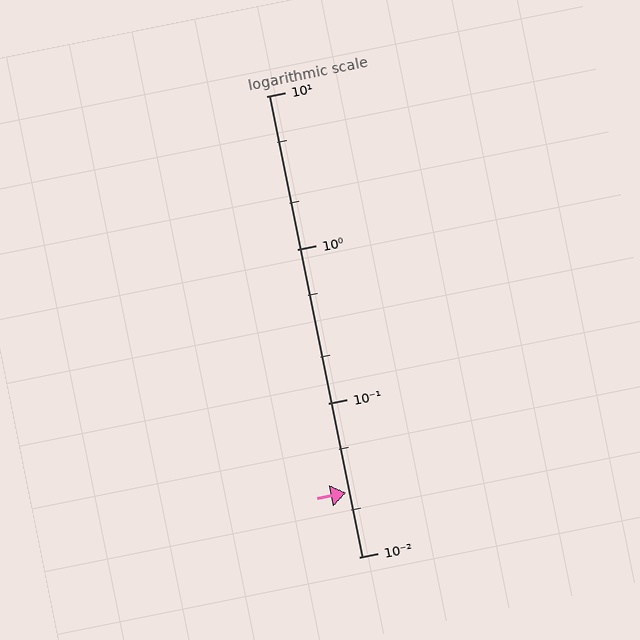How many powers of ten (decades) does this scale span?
The scale spans 3 decades, from 0.01 to 10.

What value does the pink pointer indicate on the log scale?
The pointer indicates approximately 0.026.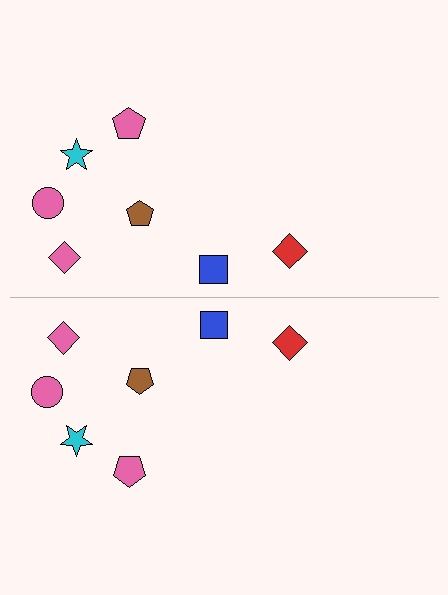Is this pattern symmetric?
Yes, this pattern has bilateral (reflection) symmetry.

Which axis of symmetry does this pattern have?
The pattern has a horizontal axis of symmetry running through the center of the image.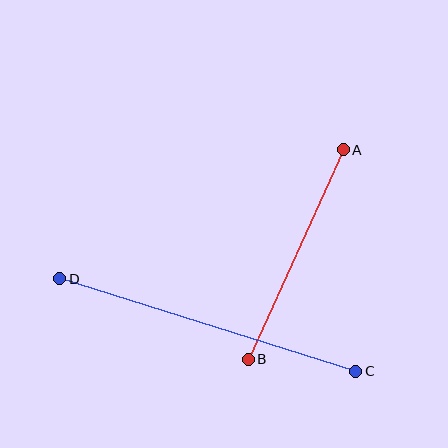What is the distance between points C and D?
The distance is approximately 310 pixels.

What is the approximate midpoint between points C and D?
The midpoint is at approximately (208, 325) pixels.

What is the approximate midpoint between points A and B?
The midpoint is at approximately (296, 254) pixels.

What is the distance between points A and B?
The distance is approximately 230 pixels.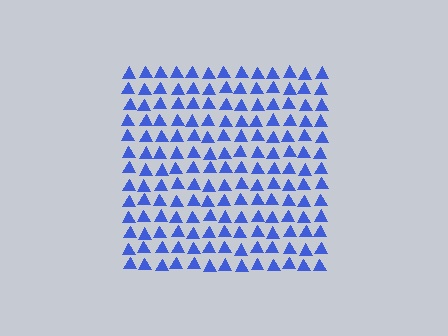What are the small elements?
The small elements are triangles.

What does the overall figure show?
The overall figure shows a square.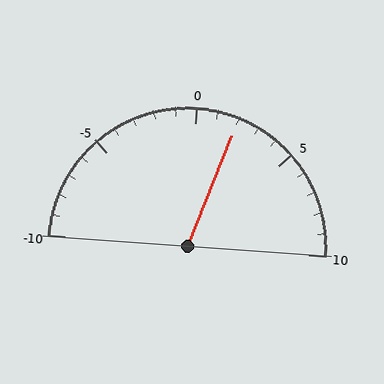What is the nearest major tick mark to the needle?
The nearest major tick mark is 0.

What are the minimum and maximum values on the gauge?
The gauge ranges from -10 to 10.